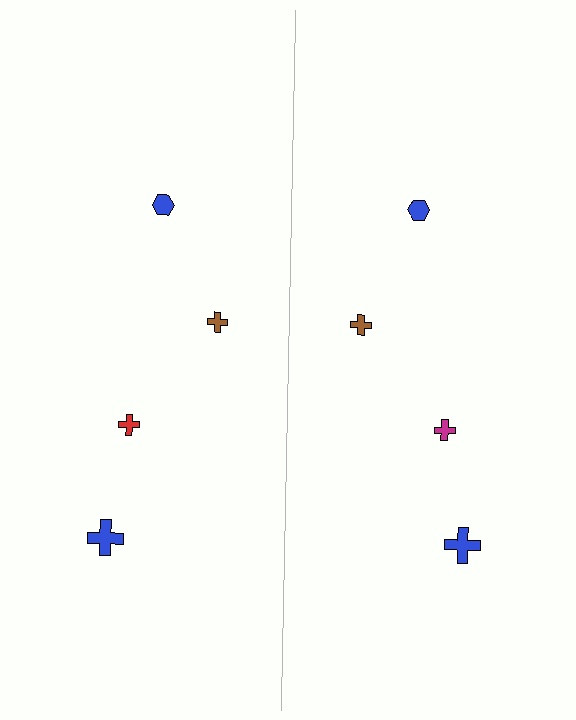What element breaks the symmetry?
The magenta cross on the right side breaks the symmetry — its mirror counterpart is red.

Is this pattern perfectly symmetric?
No, the pattern is not perfectly symmetric. The magenta cross on the right side breaks the symmetry — its mirror counterpart is red.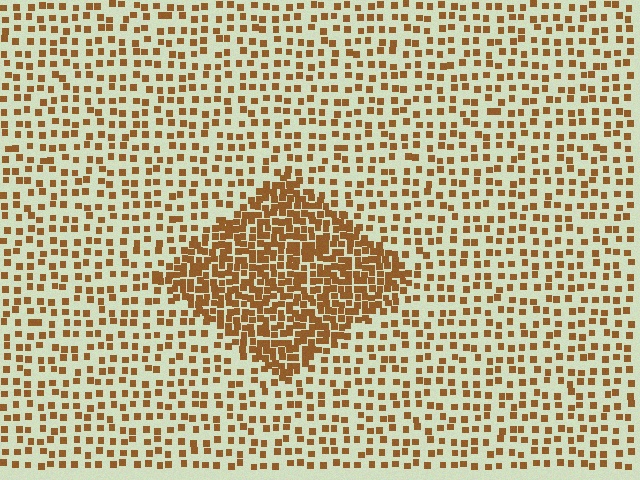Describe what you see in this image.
The image contains small brown elements arranged at two different densities. A diamond-shaped region is visible where the elements are more densely packed than the surrounding area.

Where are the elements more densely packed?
The elements are more densely packed inside the diamond boundary.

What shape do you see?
I see a diamond.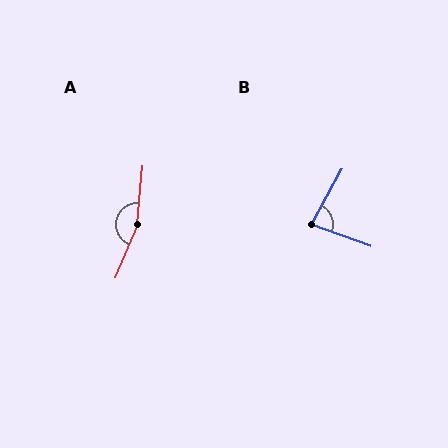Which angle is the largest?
A, at approximately 162 degrees.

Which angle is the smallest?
B, at approximately 80 degrees.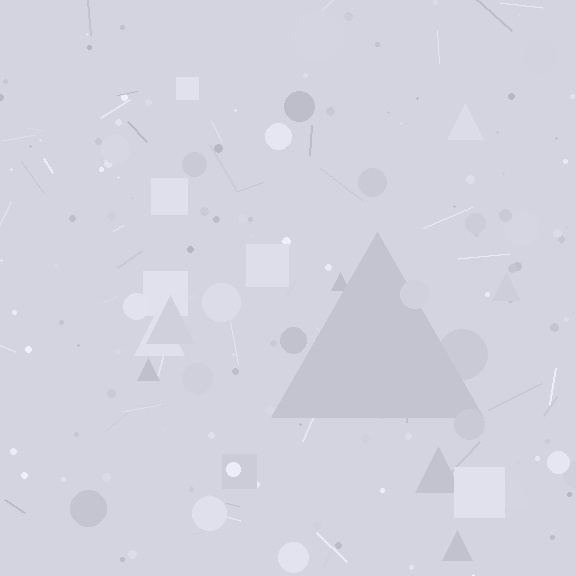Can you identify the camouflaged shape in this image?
The camouflaged shape is a triangle.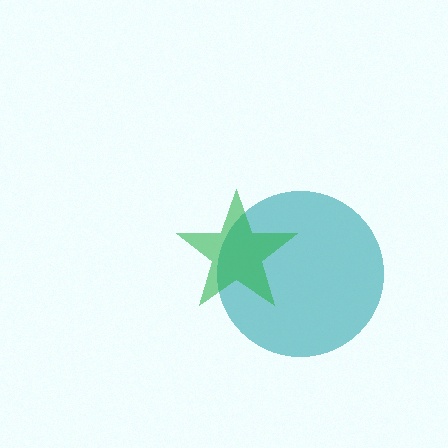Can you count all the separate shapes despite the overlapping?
Yes, there are 2 separate shapes.